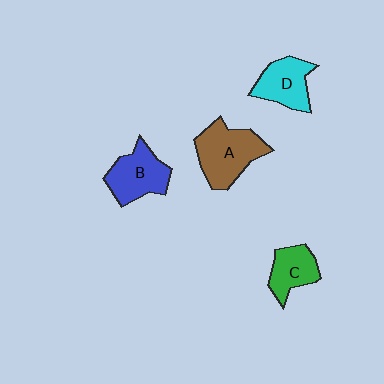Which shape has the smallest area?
Shape C (green).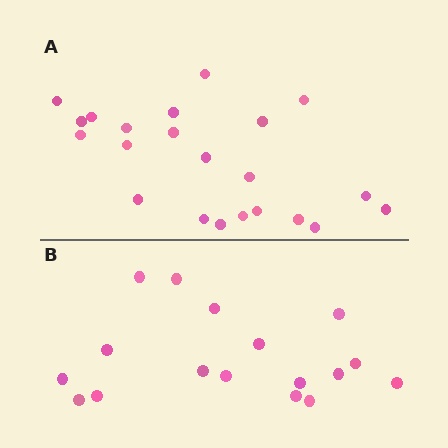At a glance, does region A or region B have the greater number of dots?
Region A (the top region) has more dots.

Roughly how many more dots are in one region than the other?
Region A has about 5 more dots than region B.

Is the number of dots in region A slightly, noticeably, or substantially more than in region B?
Region A has noticeably more, but not dramatically so. The ratio is roughly 1.3 to 1.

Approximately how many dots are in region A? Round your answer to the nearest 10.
About 20 dots. (The exact count is 22, which rounds to 20.)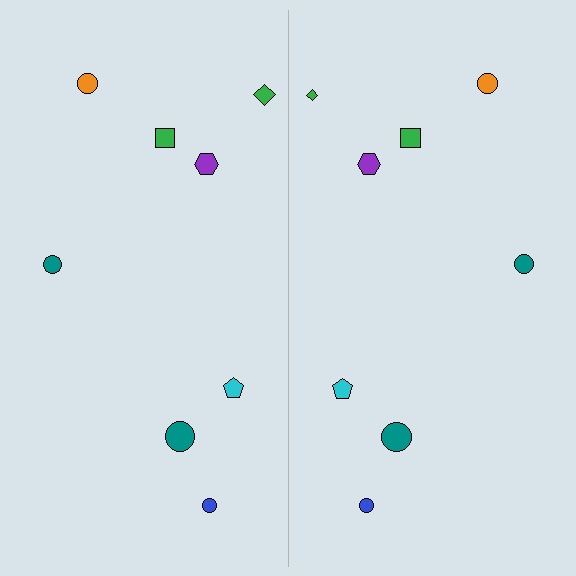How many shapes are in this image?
There are 16 shapes in this image.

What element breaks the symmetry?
The green diamond on the right side has a different size than its mirror counterpart.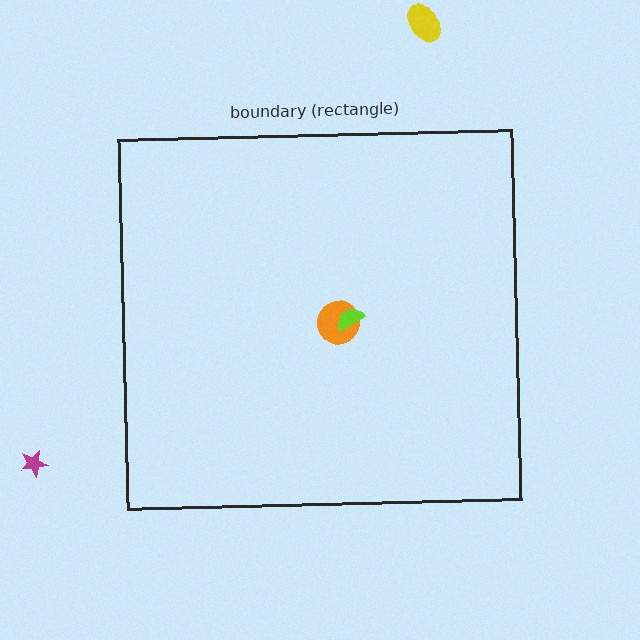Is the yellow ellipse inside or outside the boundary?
Outside.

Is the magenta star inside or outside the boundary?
Outside.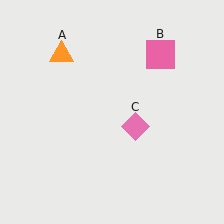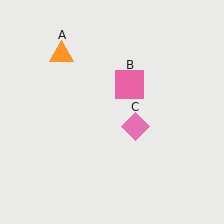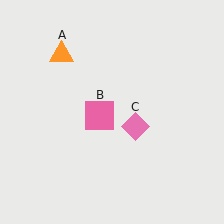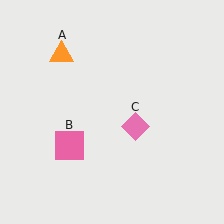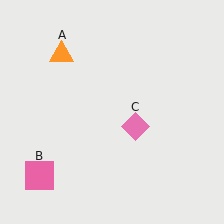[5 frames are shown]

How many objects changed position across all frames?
1 object changed position: pink square (object B).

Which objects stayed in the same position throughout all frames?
Orange triangle (object A) and pink diamond (object C) remained stationary.